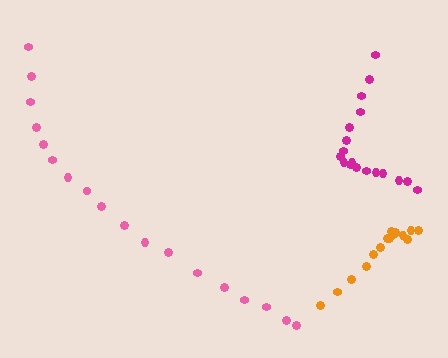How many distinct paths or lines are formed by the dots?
There are 3 distinct paths.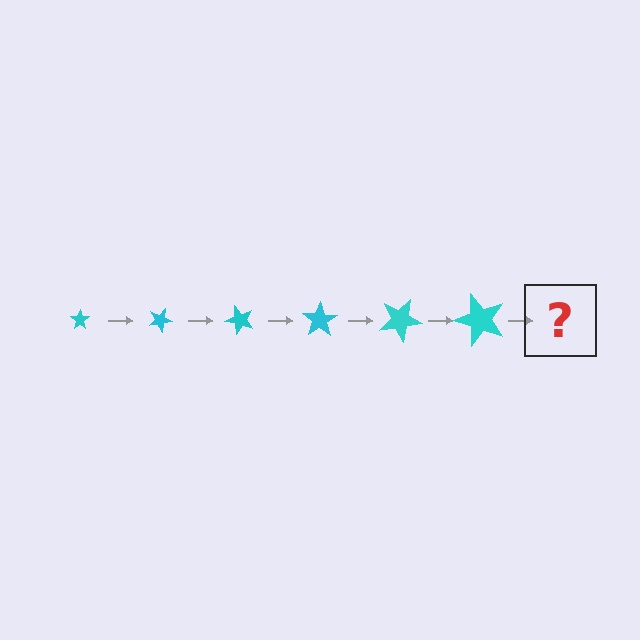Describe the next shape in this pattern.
It should be a star, larger than the previous one and rotated 150 degrees from the start.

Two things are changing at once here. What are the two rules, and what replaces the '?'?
The two rules are that the star grows larger each step and it rotates 25 degrees each step. The '?' should be a star, larger than the previous one and rotated 150 degrees from the start.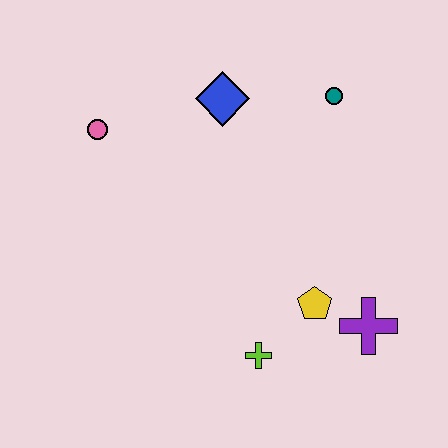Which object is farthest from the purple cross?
The pink circle is farthest from the purple cross.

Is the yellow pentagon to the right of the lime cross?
Yes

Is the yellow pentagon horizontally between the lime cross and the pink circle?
No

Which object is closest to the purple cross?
The yellow pentagon is closest to the purple cross.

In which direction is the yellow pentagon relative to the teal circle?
The yellow pentagon is below the teal circle.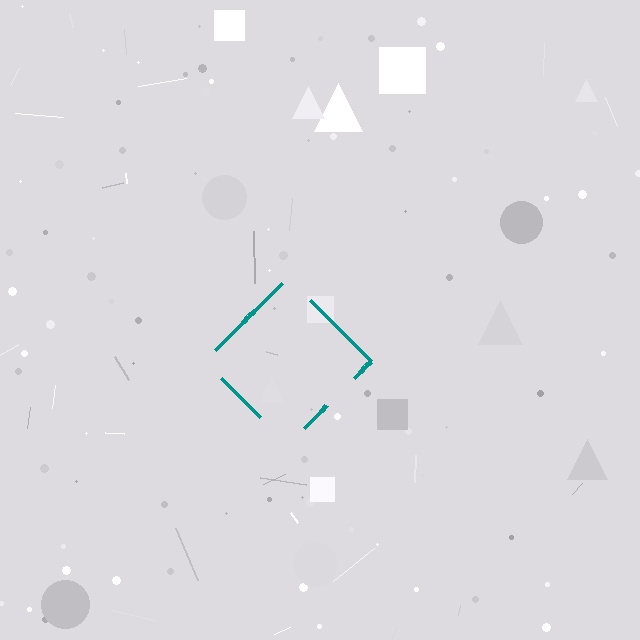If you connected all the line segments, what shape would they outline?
They would outline a diamond.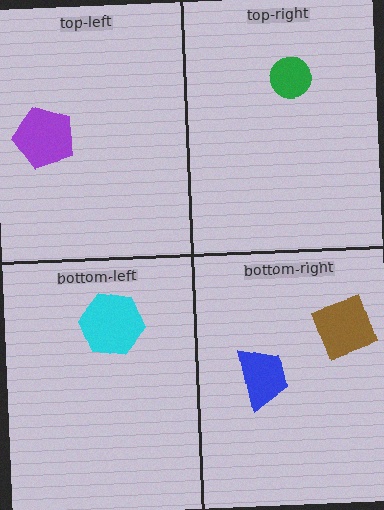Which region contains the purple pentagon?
The top-left region.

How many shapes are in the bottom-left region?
1.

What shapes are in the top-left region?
The purple pentagon.